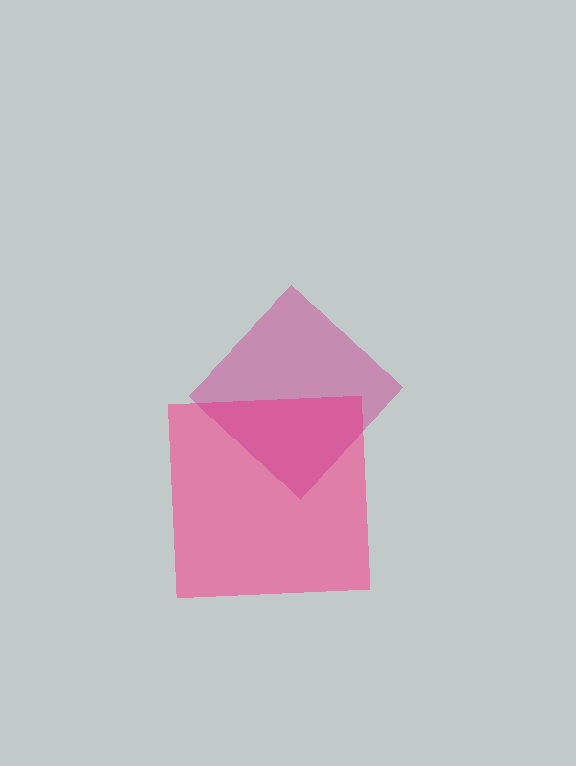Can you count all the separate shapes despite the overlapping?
Yes, there are 2 separate shapes.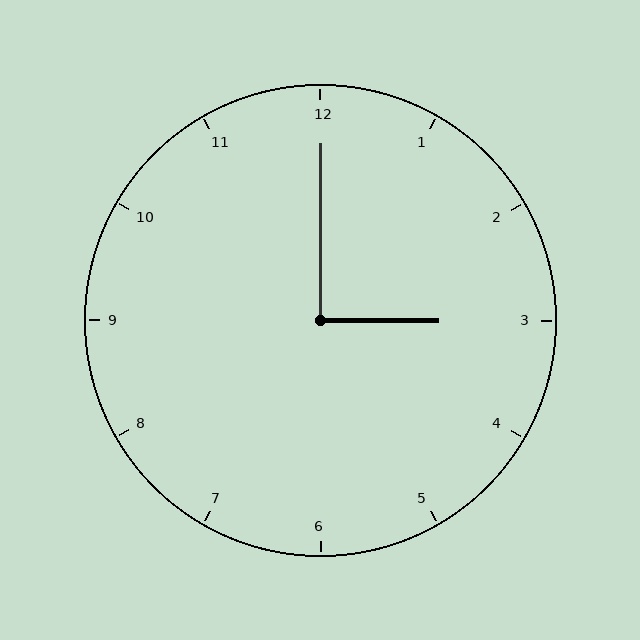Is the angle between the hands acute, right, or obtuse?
It is right.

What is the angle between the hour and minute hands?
Approximately 90 degrees.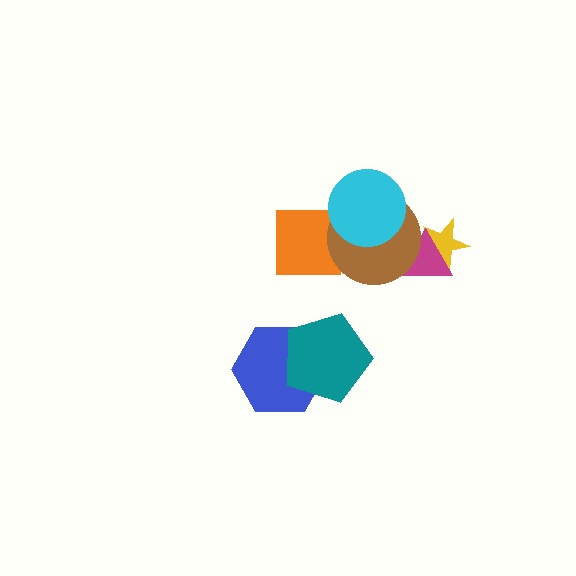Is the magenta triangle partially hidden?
Yes, it is partially covered by another shape.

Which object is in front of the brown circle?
The cyan circle is in front of the brown circle.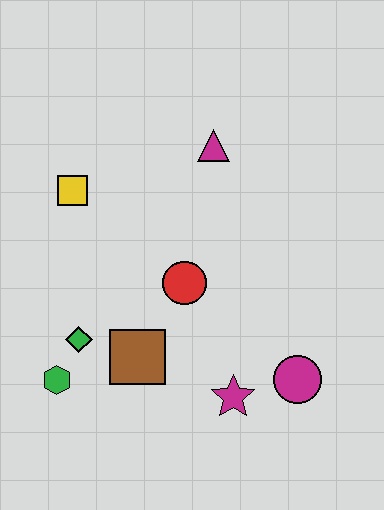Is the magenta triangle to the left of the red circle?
No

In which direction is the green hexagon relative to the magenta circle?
The green hexagon is to the left of the magenta circle.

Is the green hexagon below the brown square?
Yes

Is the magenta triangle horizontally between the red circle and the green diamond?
No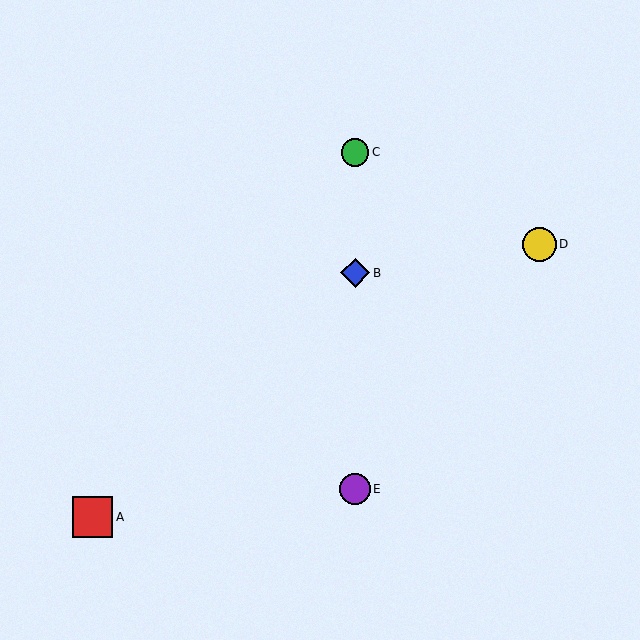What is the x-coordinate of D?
Object D is at x≈540.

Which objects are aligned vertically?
Objects B, C, E are aligned vertically.